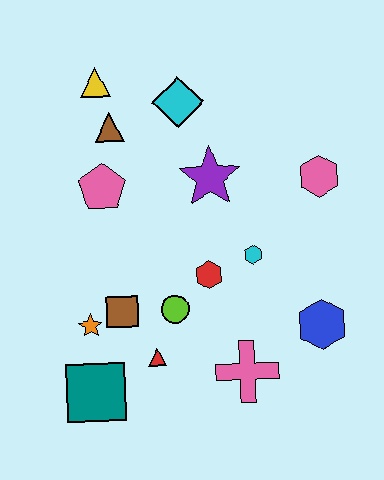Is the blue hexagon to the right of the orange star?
Yes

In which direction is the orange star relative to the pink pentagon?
The orange star is below the pink pentagon.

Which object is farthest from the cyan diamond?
The teal square is farthest from the cyan diamond.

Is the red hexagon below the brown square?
No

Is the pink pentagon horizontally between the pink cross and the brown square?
No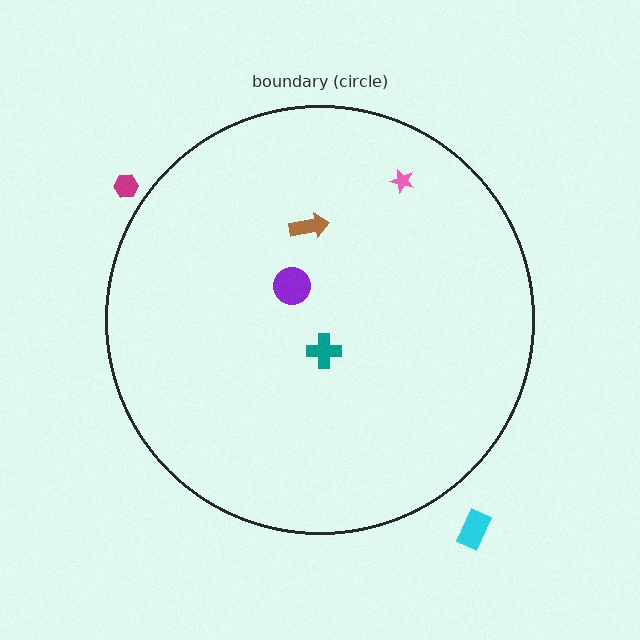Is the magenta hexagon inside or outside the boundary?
Outside.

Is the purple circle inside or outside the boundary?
Inside.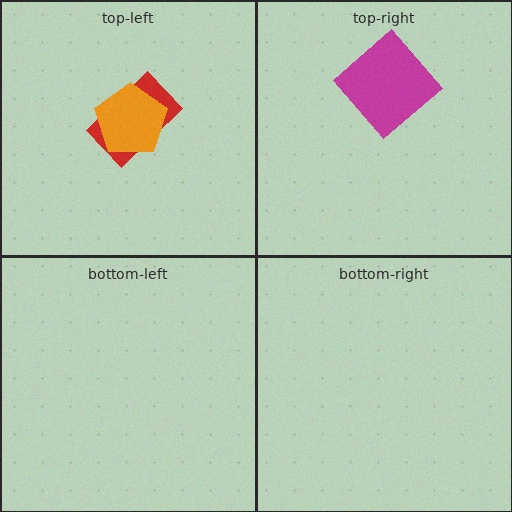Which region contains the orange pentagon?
The top-left region.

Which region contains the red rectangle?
The top-left region.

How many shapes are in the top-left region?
2.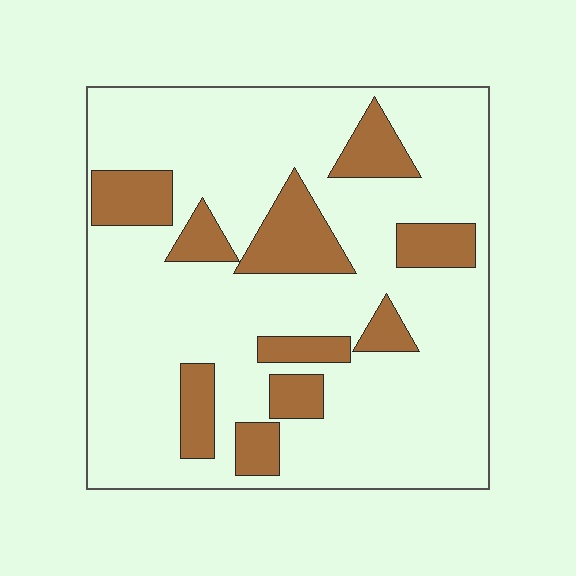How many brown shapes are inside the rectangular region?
10.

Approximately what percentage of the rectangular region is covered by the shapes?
Approximately 20%.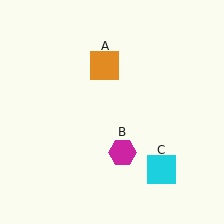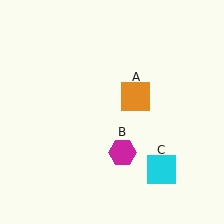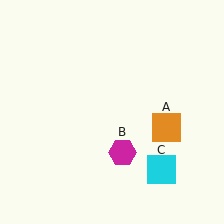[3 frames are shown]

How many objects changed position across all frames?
1 object changed position: orange square (object A).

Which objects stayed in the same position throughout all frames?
Magenta hexagon (object B) and cyan square (object C) remained stationary.